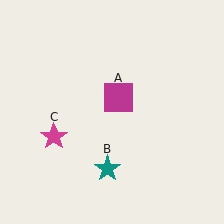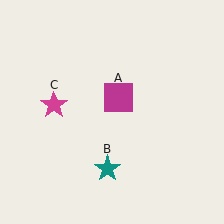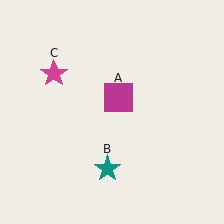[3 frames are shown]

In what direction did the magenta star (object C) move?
The magenta star (object C) moved up.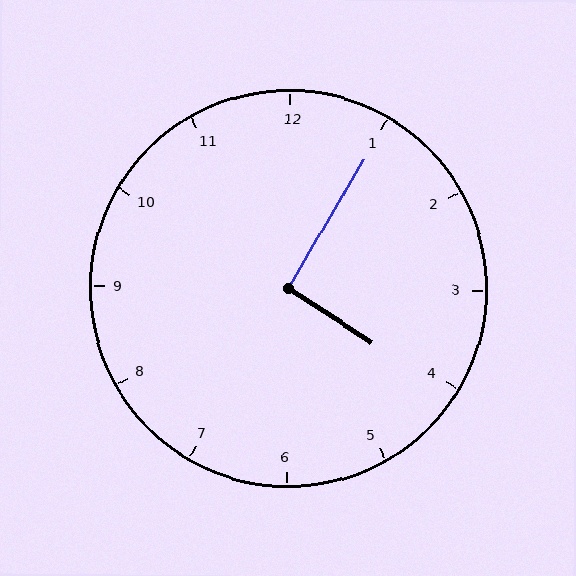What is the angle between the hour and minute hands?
Approximately 92 degrees.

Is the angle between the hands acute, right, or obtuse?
It is right.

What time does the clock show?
4:05.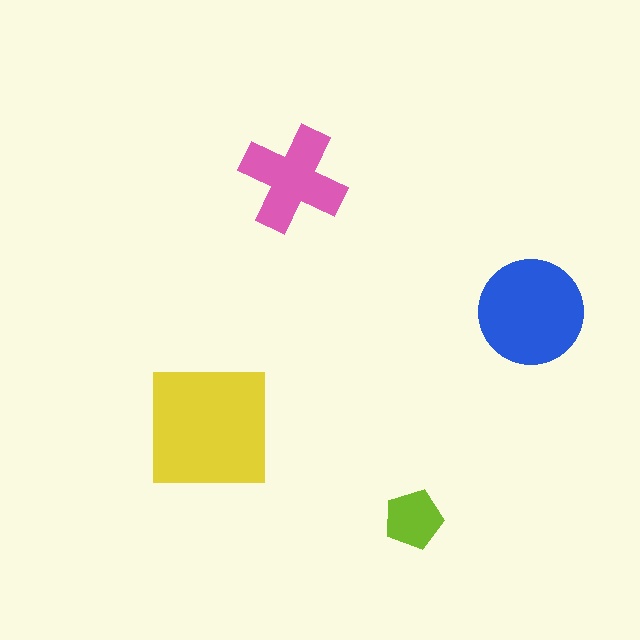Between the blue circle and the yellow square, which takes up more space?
The yellow square.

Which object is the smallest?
The lime pentagon.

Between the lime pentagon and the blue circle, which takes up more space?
The blue circle.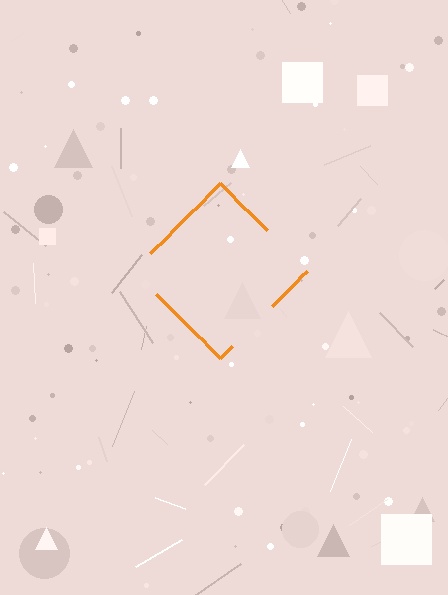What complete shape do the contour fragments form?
The contour fragments form a diamond.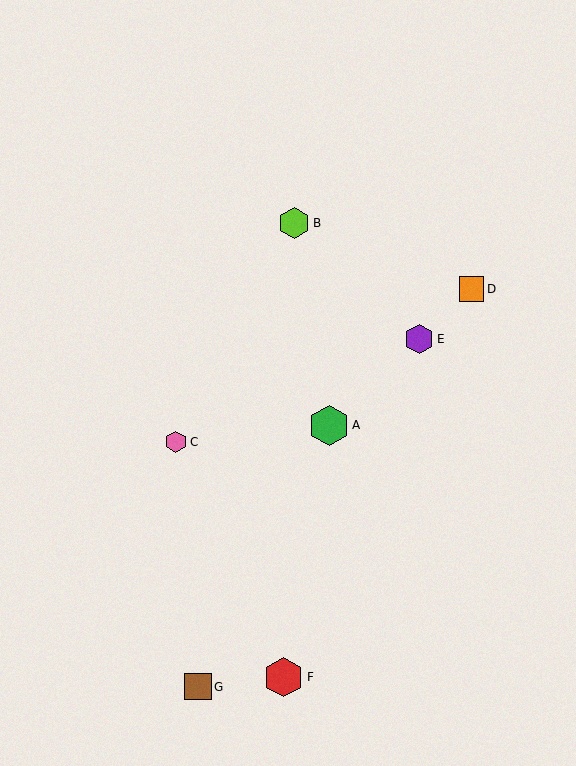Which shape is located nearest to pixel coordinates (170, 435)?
The pink hexagon (labeled C) at (176, 442) is nearest to that location.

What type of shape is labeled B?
Shape B is a lime hexagon.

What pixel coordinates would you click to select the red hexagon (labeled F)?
Click at (284, 677) to select the red hexagon F.